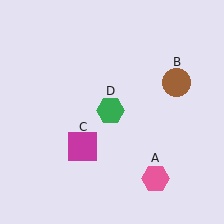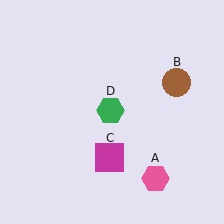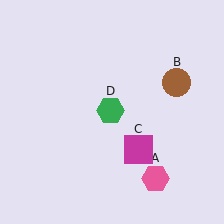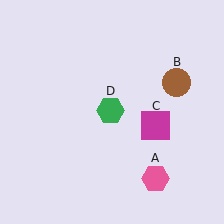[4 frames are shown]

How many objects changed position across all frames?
1 object changed position: magenta square (object C).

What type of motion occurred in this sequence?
The magenta square (object C) rotated counterclockwise around the center of the scene.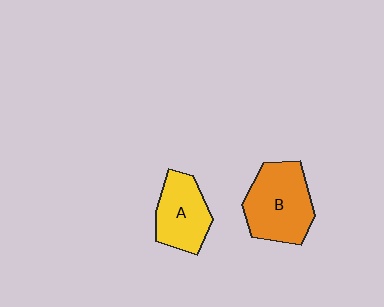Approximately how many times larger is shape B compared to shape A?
Approximately 1.3 times.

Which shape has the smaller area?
Shape A (yellow).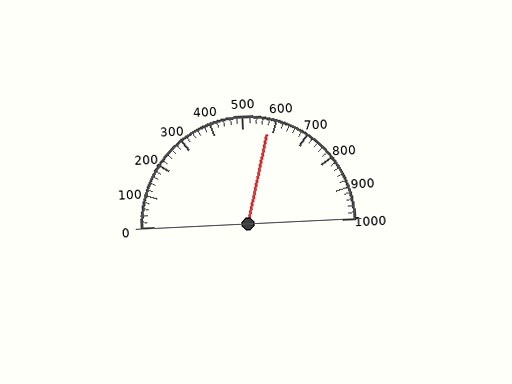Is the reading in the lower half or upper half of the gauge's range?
The reading is in the upper half of the range (0 to 1000).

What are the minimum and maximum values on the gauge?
The gauge ranges from 0 to 1000.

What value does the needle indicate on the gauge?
The needle indicates approximately 580.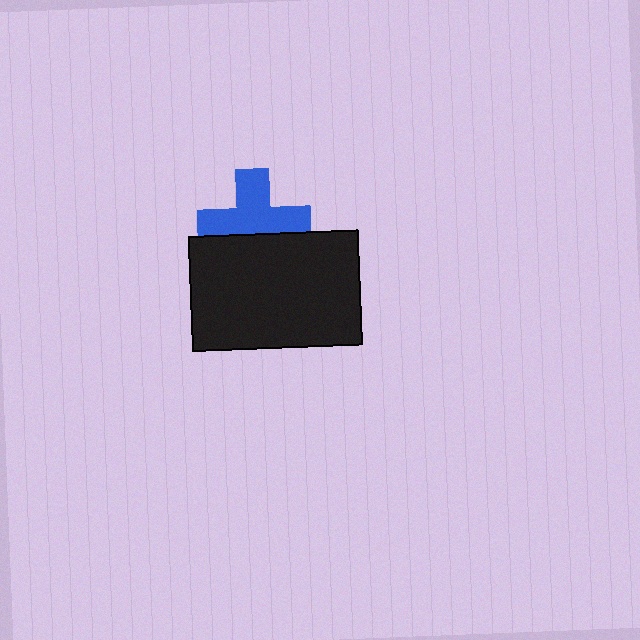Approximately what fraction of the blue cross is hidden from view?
Roughly 34% of the blue cross is hidden behind the black rectangle.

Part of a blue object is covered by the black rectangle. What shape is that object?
It is a cross.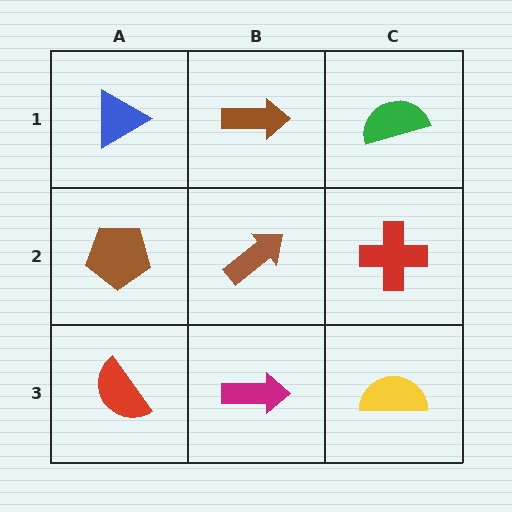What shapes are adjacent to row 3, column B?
A brown arrow (row 2, column B), a red semicircle (row 3, column A), a yellow semicircle (row 3, column C).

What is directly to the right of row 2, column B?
A red cross.